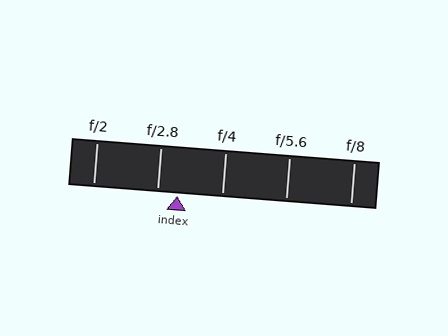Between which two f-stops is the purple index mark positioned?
The index mark is between f/2.8 and f/4.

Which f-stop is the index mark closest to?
The index mark is closest to f/2.8.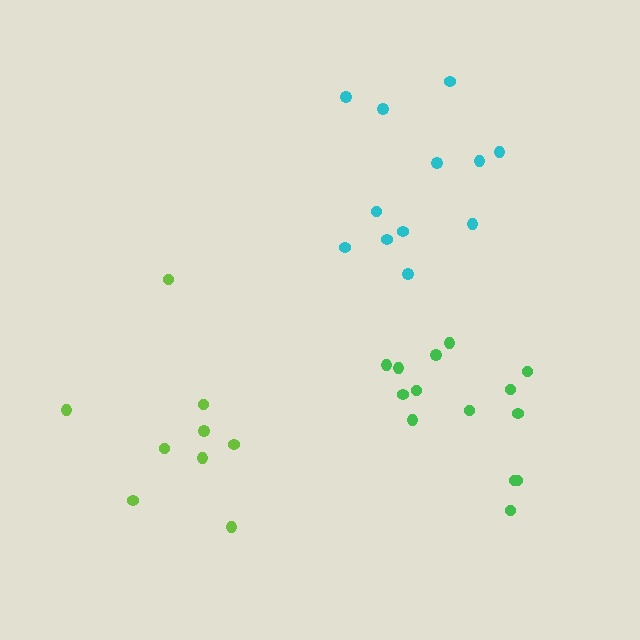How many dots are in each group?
Group 1: 14 dots, Group 2: 9 dots, Group 3: 12 dots (35 total).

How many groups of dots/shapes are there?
There are 3 groups.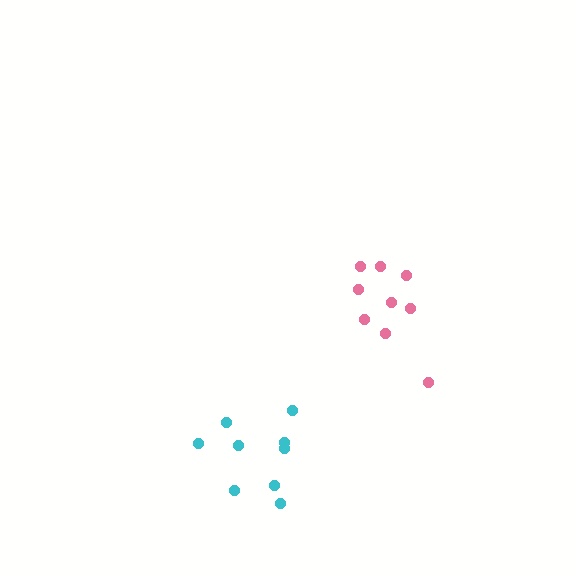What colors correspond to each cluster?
The clusters are colored: pink, cyan.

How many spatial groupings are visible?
There are 2 spatial groupings.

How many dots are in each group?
Group 1: 9 dots, Group 2: 9 dots (18 total).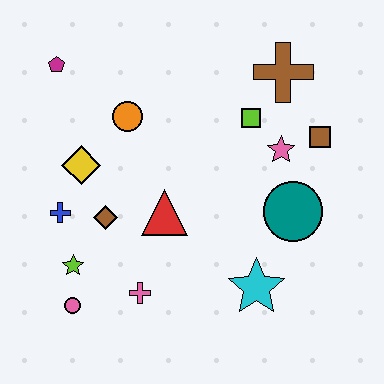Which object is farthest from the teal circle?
The magenta pentagon is farthest from the teal circle.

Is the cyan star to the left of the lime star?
No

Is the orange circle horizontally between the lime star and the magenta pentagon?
No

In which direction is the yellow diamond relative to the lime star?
The yellow diamond is above the lime star.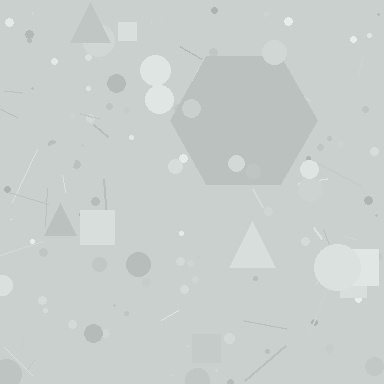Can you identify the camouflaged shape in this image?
The camouflaged shape is a hexagon.